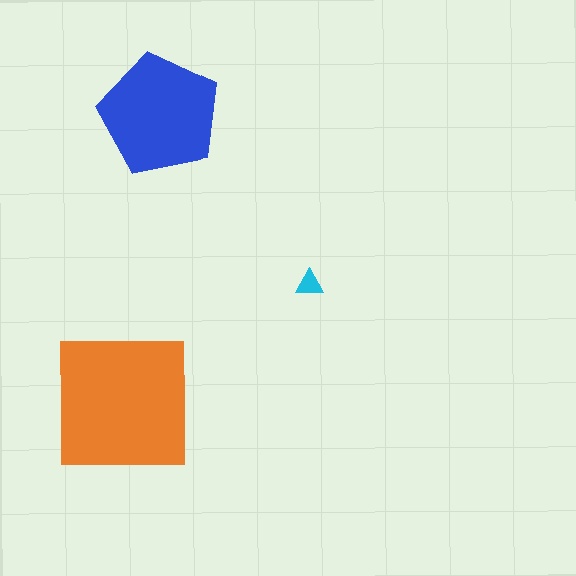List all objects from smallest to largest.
The cyan triangle, the blue pentagon, the orange square.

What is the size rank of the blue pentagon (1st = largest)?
2nd.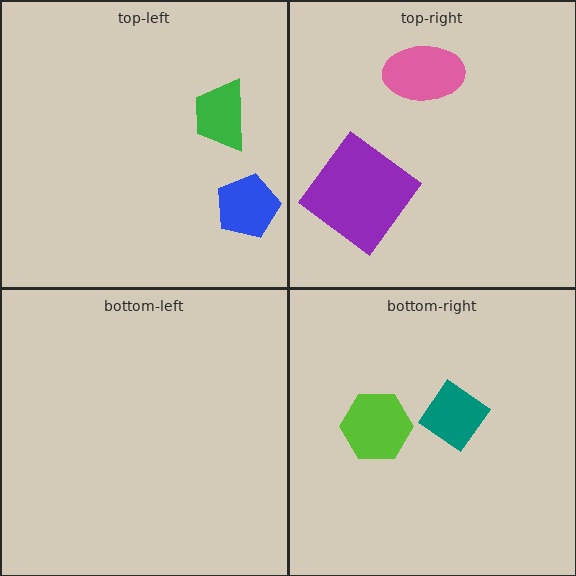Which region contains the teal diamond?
The bottom-right region.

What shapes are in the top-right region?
The pink ellipse, the purple diamond.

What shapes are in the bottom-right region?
The teal diamond, the lime hexagon.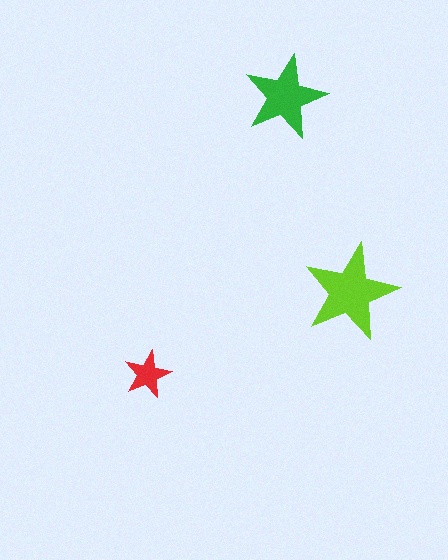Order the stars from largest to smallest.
the lime one, the green one, the red one.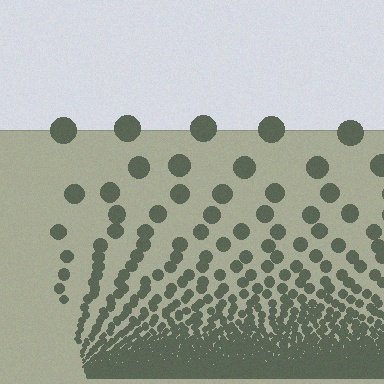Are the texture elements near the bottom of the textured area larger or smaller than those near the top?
Smaller. The gradient is inverted — elements near the bottom are smaller and denser.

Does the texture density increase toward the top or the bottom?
Density increases toward the bottom.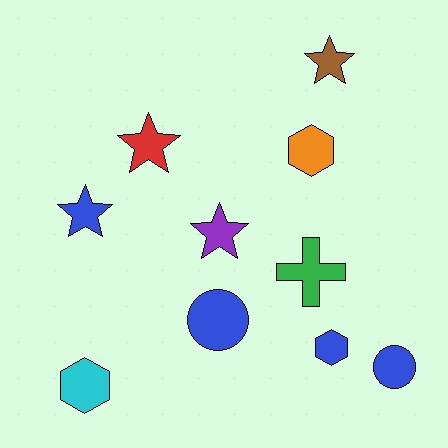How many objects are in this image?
There are 10 objects.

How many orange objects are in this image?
There is 1 orange object.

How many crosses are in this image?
There is 1 cross.